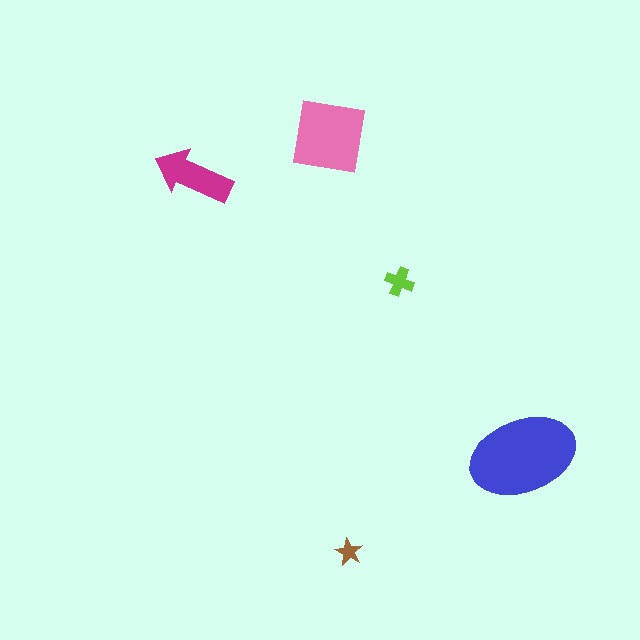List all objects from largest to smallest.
The blue ellipse, the pink square, the magenta arrow, the lime cross, the brown star.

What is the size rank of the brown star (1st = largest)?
5th.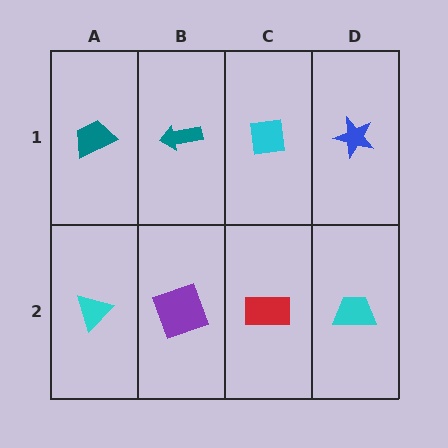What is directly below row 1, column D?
A cyan trapezoid.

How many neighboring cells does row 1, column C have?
3.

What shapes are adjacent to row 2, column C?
A cyan square (row 1, column C), a purple square (row 2, column B), a cyan trapezoid (row 2, column D).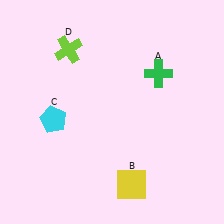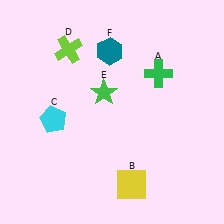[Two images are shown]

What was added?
A green star (E), a teal hexagon (F) were added in Image 2.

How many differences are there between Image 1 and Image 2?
There are 2 differences between the two images.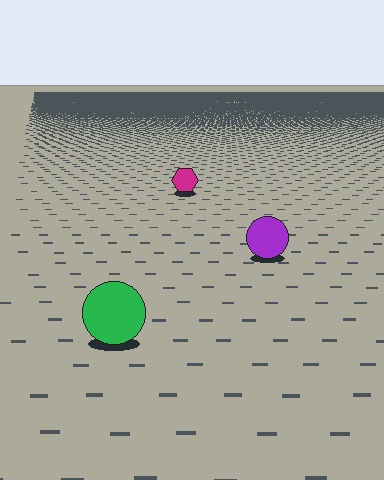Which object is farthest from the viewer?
The magenta hexagon is farthest from the viewer. It appears smaller and the ground texture around it is denser.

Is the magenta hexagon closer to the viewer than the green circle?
No. The green circle is closer — you can tell from the texture gradient: the ground texture is coarser near it.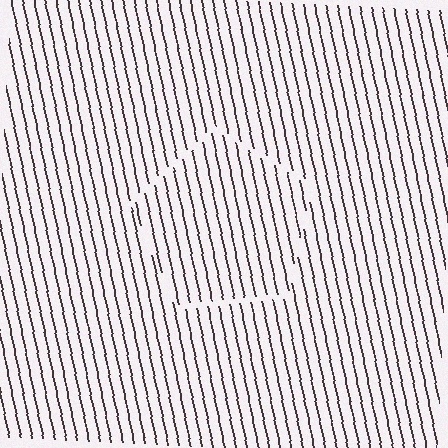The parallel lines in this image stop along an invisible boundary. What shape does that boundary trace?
An illusory pentagon. The interior of the shape contains the same grating, shifted by half a period — the contour is defined by the phase discontinuity where line-ends from the inner and outer gratings abut.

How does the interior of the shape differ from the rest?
The interior of the shape contains the same grating, shifted by half a period — the contour is defined by the phase discontinuity where line-ends from the inner and outer gratings abut.